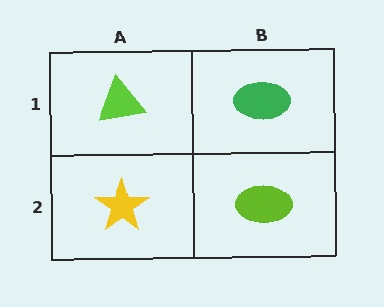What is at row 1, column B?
A green ellipse.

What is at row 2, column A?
A yellow star.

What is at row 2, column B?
A lime ellipse.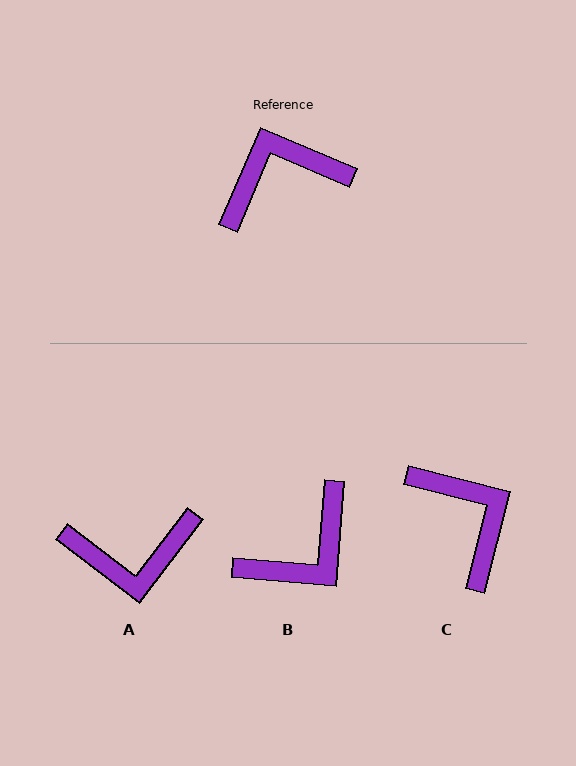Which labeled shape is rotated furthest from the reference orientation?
A, about 166 degrees away.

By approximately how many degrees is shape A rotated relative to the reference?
Approximately 166 degrees counter-clockwise.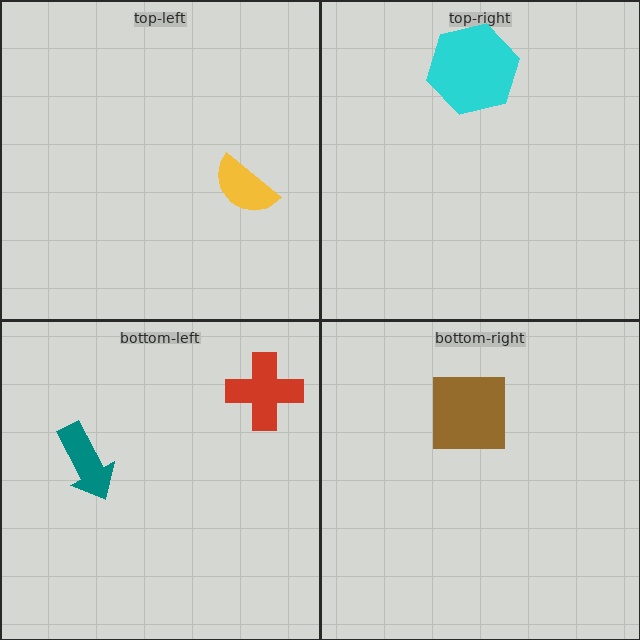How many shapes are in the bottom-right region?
1.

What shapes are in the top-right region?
The cyan hexagon.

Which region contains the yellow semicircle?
The top-left region.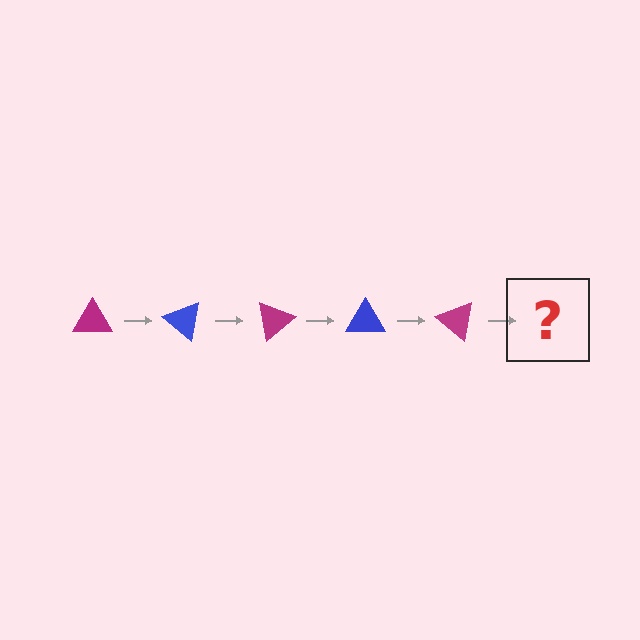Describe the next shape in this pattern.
It should be a blue triangle, rotated 200 degrees from the start.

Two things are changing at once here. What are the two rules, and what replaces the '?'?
The two rules are that it rotates 40 degrees each step and the color cycles through magenta and blue. The '?' should be a blue triangle, rotated 200 degrees from the start.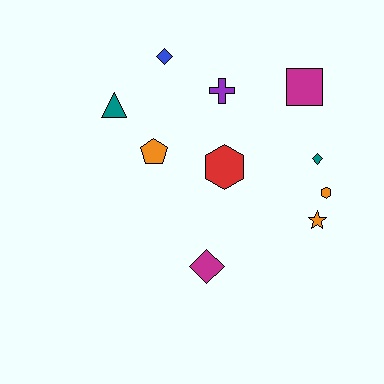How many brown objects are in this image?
There are no brown objects.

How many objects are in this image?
There are 10 objects.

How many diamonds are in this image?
There are 3 diamonds.